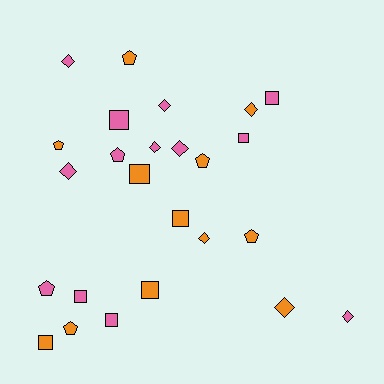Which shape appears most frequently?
Diamond, with 9 objects.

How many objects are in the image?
There are 25 objects.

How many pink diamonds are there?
There are 6 pink diamonds.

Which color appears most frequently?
Pink, with 13 objects.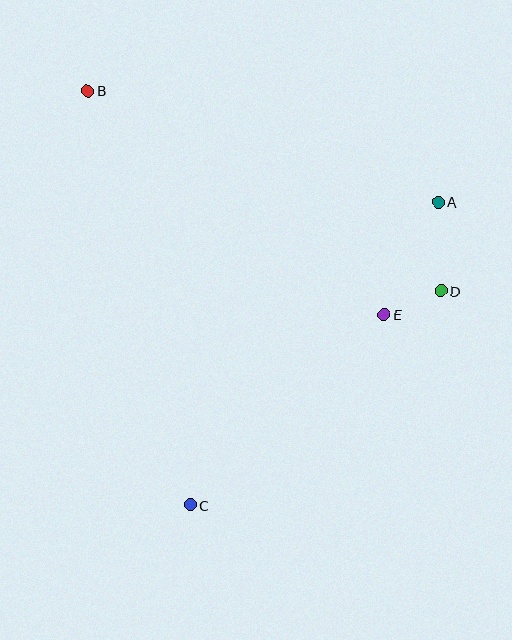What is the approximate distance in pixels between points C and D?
The distance between C and D is approximately 329 pixels.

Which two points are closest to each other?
Points D and E are closest to each other.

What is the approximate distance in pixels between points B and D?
The distance between B and D is approximately 406 pixels.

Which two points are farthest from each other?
Points B and C are farthest from each other.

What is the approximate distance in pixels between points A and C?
The distance between A and C is approximately 391 pixels.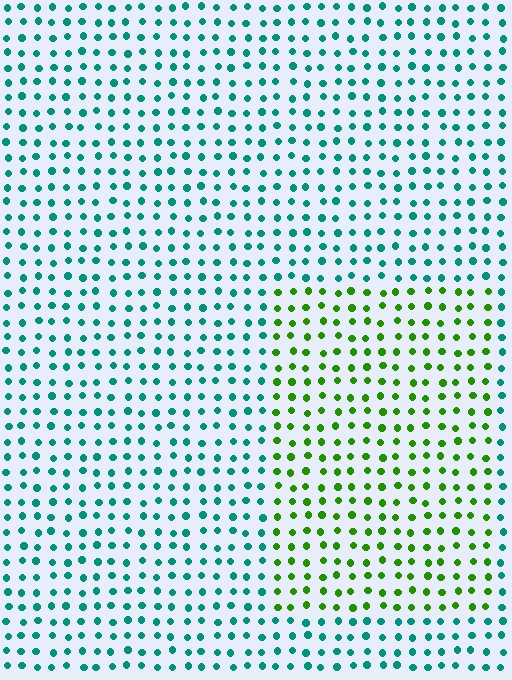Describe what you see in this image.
The image is filled with small teal elements in a uniform arrangement. A rectangle-shaped region is visible where the elements are tinted to a slightly different hue, forming a subtle color boundary.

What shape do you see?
I see a rectangle.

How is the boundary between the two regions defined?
The boundary is defined purely by a slight shift in hue (about 65 degrees). Spacing, size, and orientation are identical on both sides.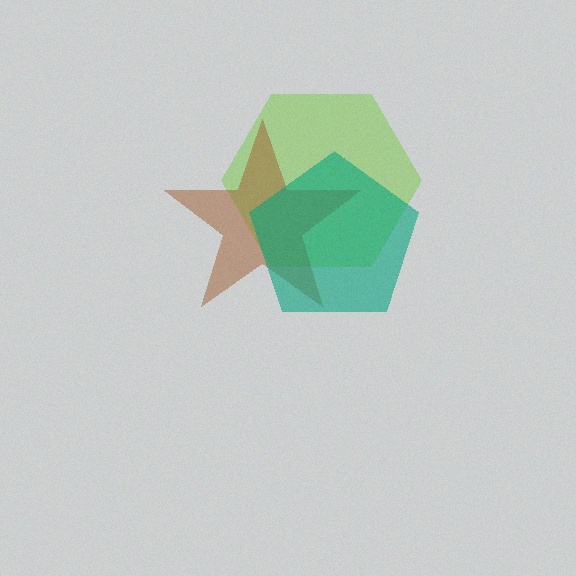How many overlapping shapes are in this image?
There are 3 overlapping shapes in the image.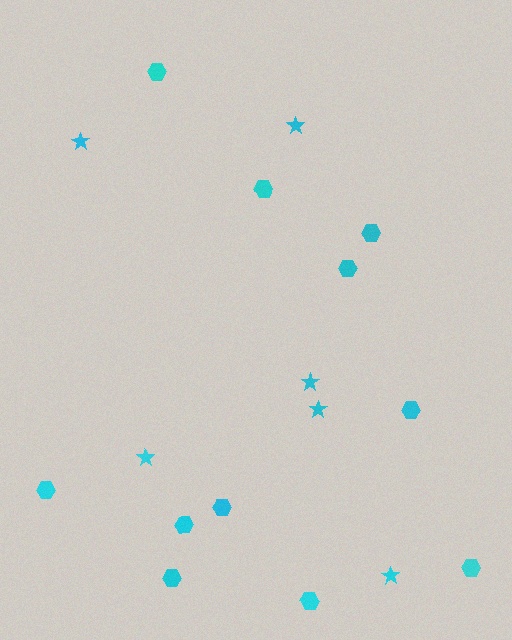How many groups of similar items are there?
There are 2 groups: one group of hexagons (11) and one group of stars (6).